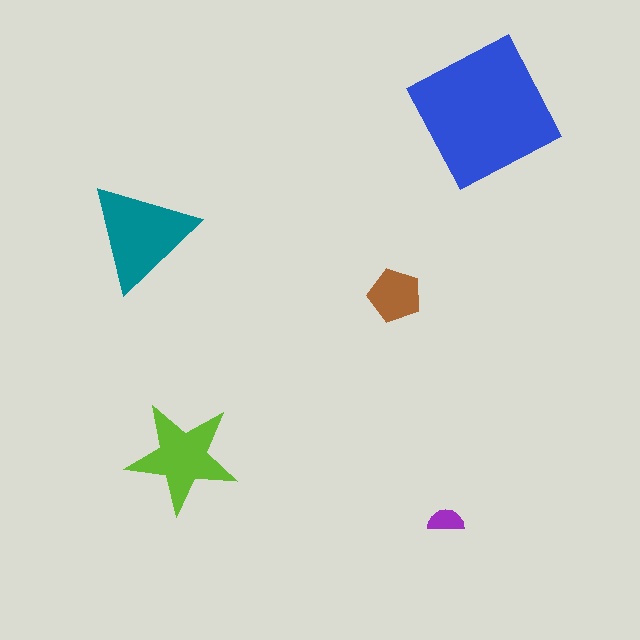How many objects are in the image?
There are 5 objects in the image.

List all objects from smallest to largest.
The purple semicircle, the brown pentagon, the lime star, the teal triangle, the blue square.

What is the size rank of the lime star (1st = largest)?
3rd.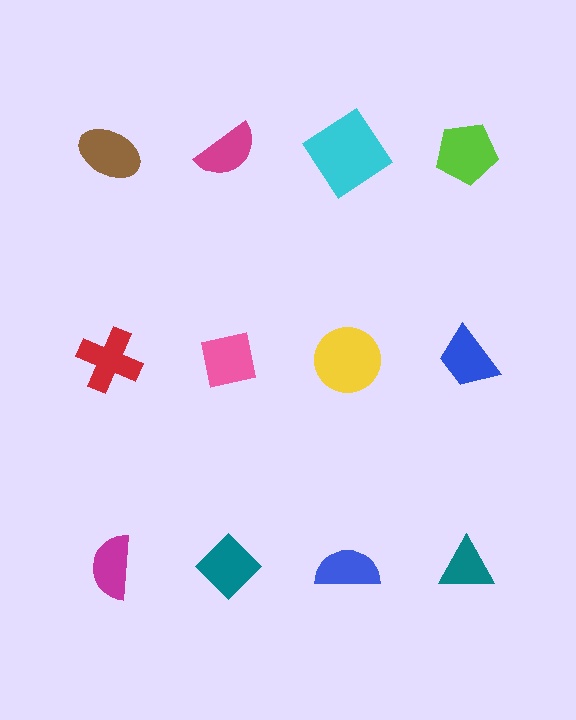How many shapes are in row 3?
4 shapes.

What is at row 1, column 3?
A cyan diamond.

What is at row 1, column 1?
A brown ellipse.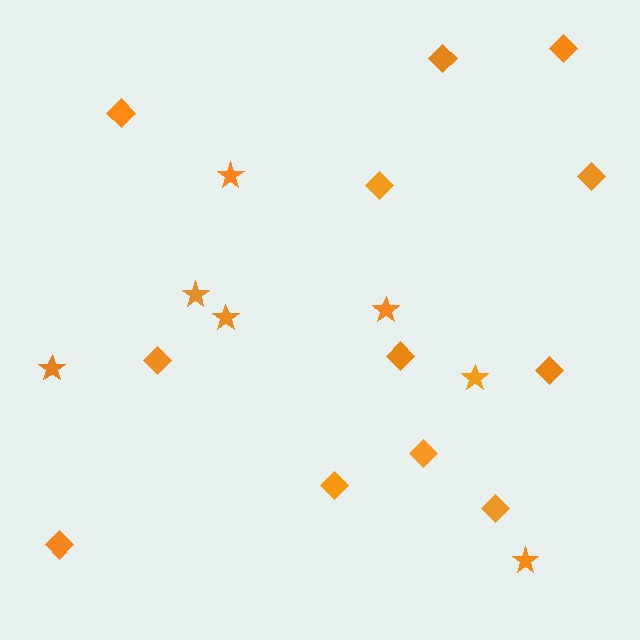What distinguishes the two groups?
There are 2 groups: one group of diamonds (12) and one group of stars (7).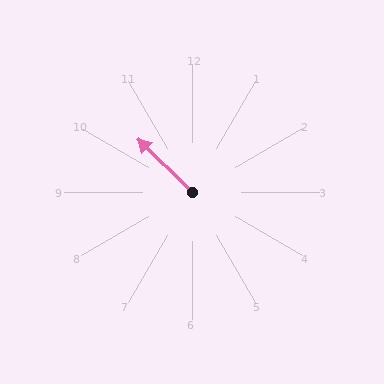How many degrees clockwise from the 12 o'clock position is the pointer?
Approximately 314 degrees.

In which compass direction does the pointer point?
Northwest.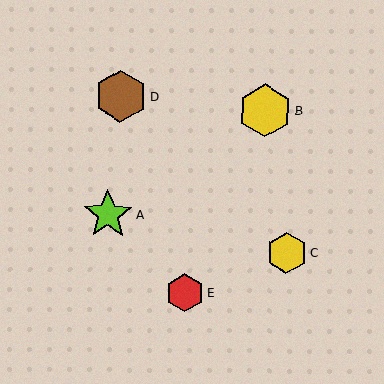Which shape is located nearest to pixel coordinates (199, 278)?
The red hexagon (labeled E) at (185, 293) is nearest to that location.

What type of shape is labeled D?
Shape D is a brown hexagon.